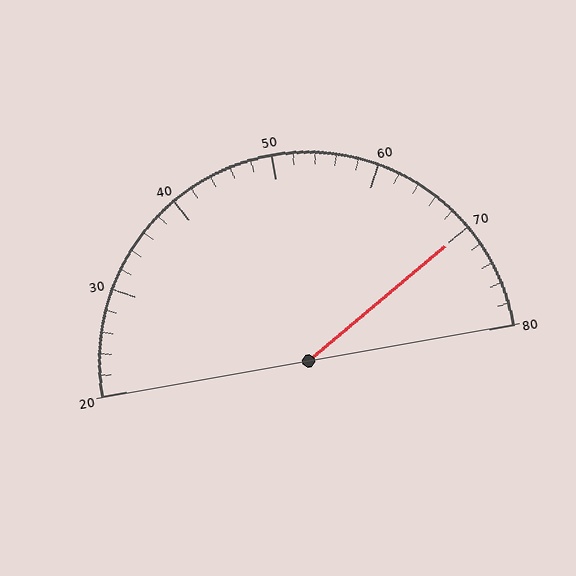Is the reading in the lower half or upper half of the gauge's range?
The reading is in the upper half of the range (20 to 80).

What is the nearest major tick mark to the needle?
The nearest major tick mark is 70.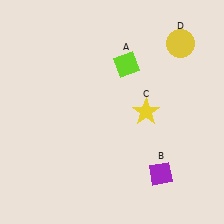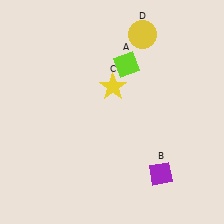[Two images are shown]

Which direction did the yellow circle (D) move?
The yellow circle (D) moved left.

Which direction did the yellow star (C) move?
The yellow star (C) moved left.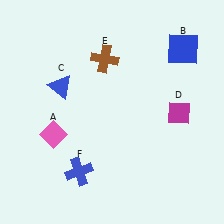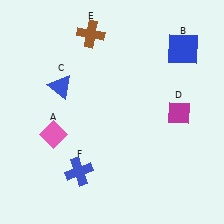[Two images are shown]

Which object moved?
The brown cross (E) moved up.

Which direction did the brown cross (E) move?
The brown cross (E) moved up.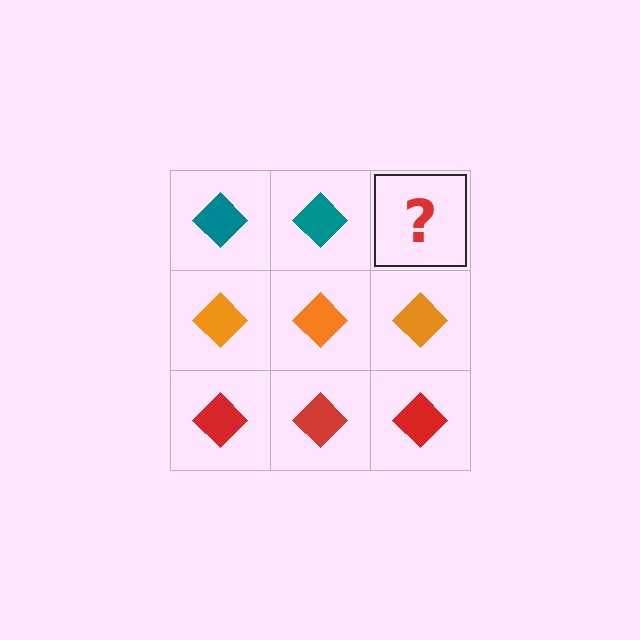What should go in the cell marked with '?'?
The missing cell should contain a teal diamond.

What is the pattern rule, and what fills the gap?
The rule is that each row has a consistent color. The gap should be filled with a teal diamond.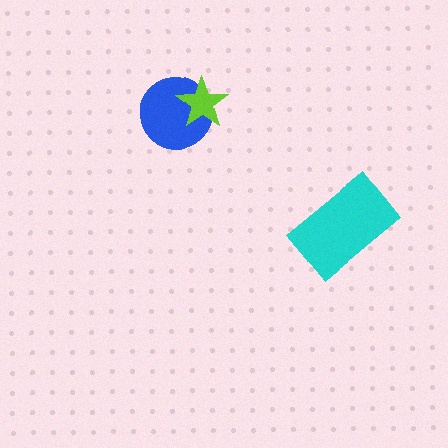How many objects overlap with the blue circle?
1 object overlaps with the blue circle.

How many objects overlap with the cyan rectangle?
0 objects overlap with the cyan rectangle.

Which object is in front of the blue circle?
The lime star is in front of the blue circle.